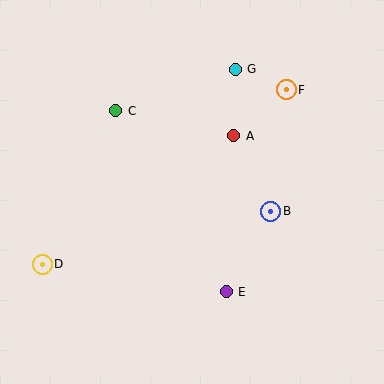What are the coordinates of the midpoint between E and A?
The midpoint between E and A is at (230, 214).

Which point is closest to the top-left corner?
Point C is closest to the top-left corner.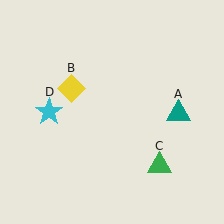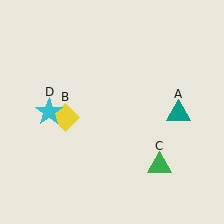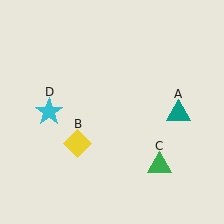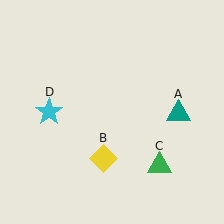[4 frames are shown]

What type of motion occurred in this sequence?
The yellow diamond (object B) rotated counterclockwise around the center of the scene.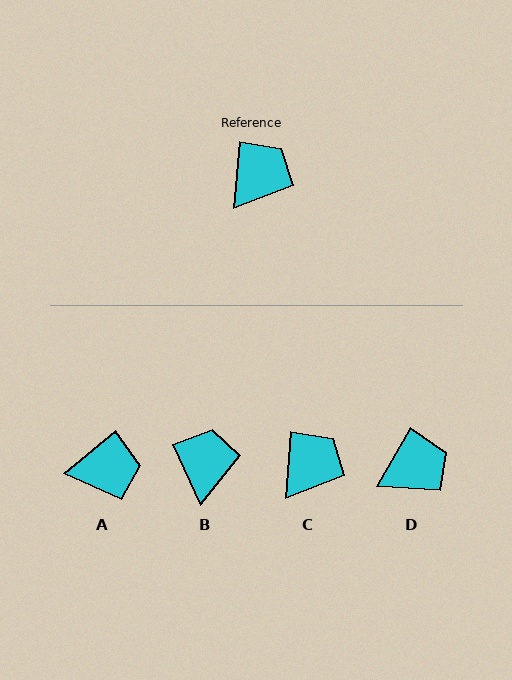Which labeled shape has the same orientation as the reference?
C.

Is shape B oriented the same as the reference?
No, it is off by about 29 degrees.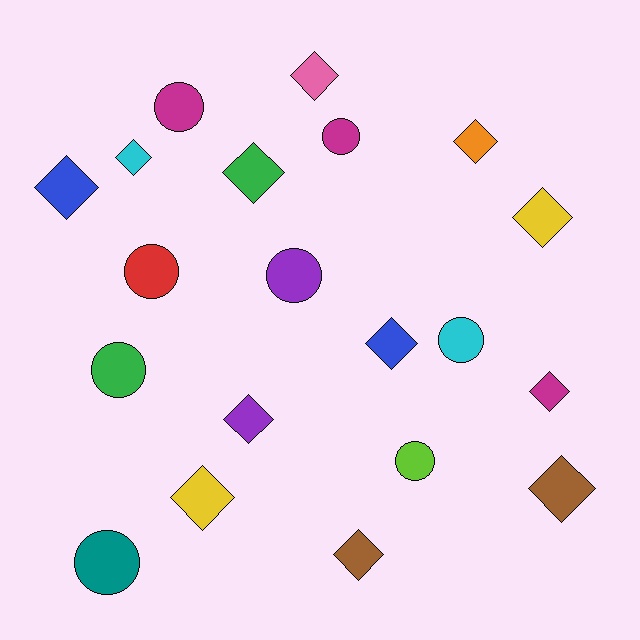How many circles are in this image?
There are 8 circles.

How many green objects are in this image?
There are 2 green objects.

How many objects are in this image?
There are 20 objects.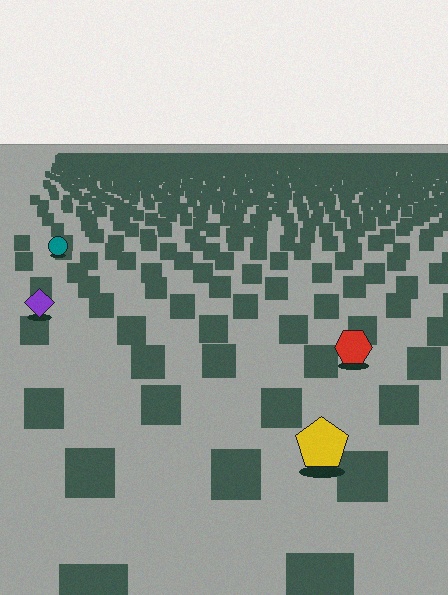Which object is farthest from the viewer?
The teal circle is farthest from the viewer. It appears smaller and the ground texture around it is denser.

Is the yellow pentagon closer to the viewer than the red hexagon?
Yes. The yellow pentagon is closer — you can tell from the texture gradient: the ground texture is coarser near it.